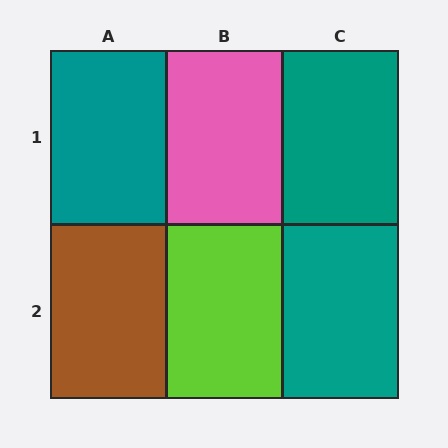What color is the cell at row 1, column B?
Pink.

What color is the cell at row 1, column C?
Teal.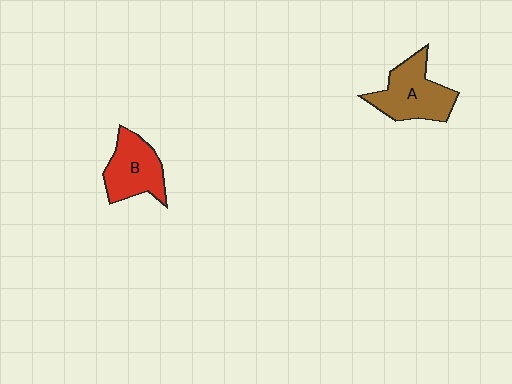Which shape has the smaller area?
Shape B (red).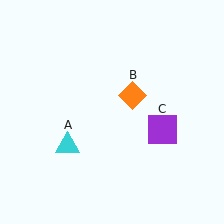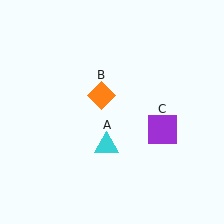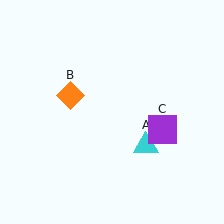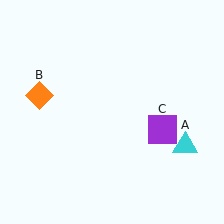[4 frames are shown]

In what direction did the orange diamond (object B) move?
The orange diamond (object B) moved left.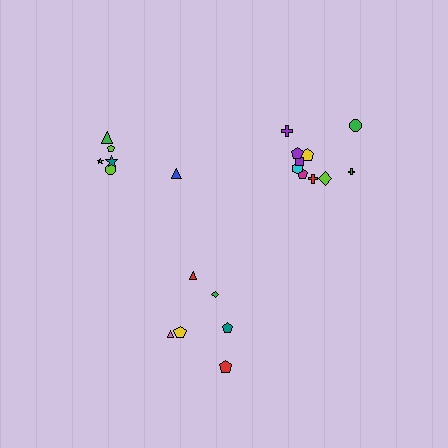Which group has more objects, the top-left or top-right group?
The top-right group.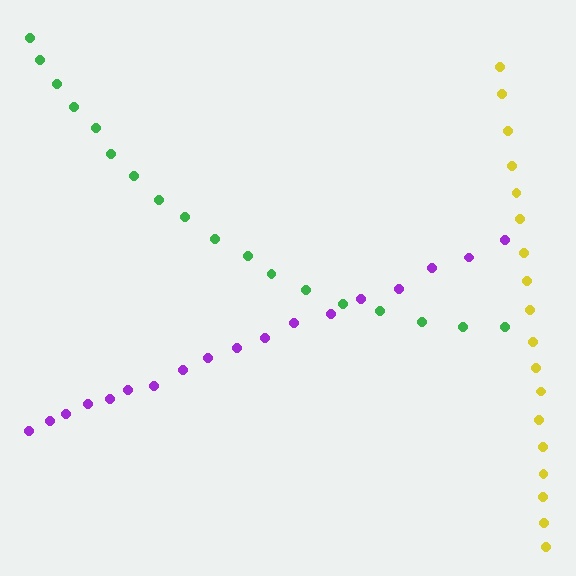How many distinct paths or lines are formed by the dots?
There are 3 distinct paths.